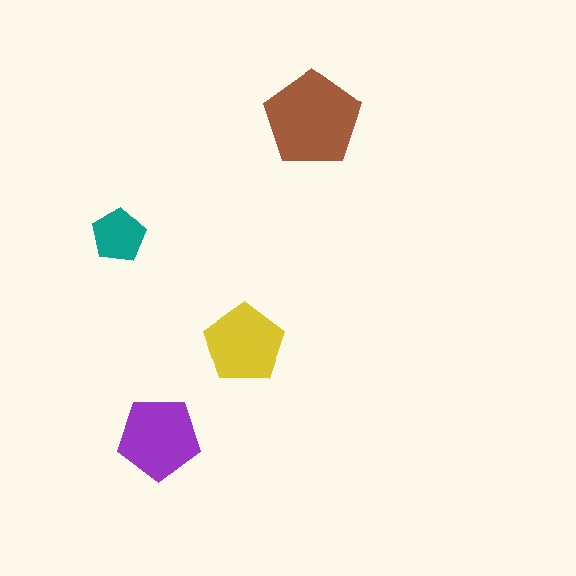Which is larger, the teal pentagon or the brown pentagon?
The brown one.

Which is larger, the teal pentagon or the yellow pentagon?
The yellow one.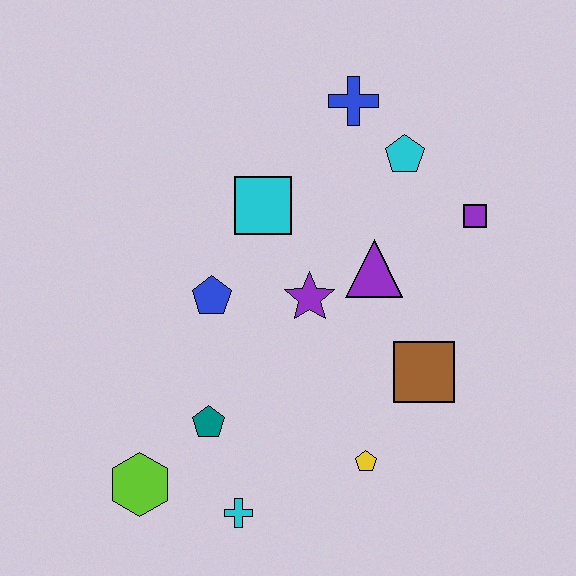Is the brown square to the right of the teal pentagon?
Yes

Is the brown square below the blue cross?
Yes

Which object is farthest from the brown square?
The lime hexagon is farthest from the brown square.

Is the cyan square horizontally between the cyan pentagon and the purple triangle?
No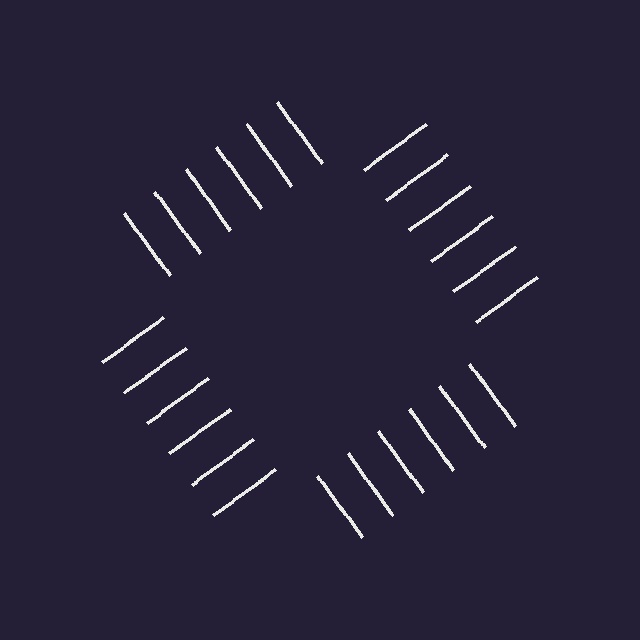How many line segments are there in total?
24 — 6 along each of the 4 edges.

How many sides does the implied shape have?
4 sides — the line-ends trace a square.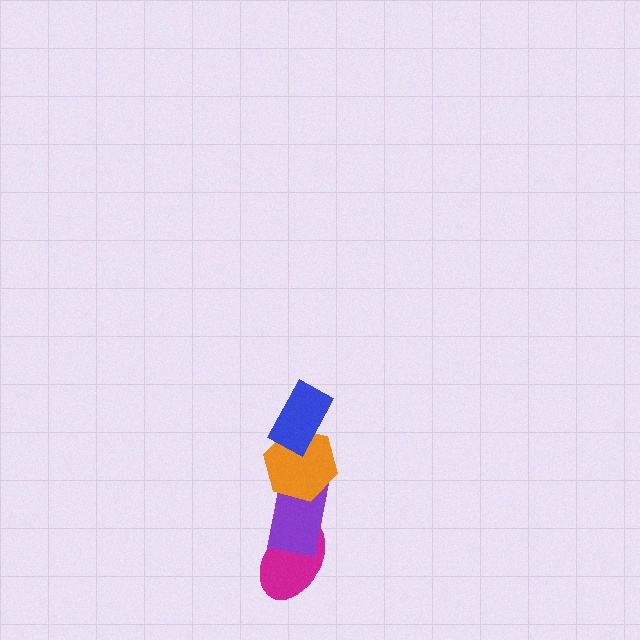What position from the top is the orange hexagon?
The orange hexagon is 2nd from the top.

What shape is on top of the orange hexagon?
The blue rectangle is on top of the orange hexagon.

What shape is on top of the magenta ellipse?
The purple rectangle is on top of the magenta ellipse.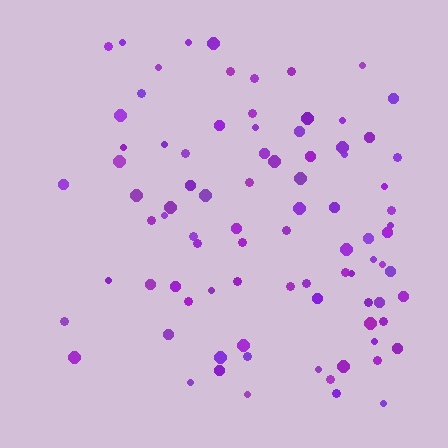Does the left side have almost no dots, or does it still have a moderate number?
Still a moderate number, just noticeably fewer than the right.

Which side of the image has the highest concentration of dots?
The right.